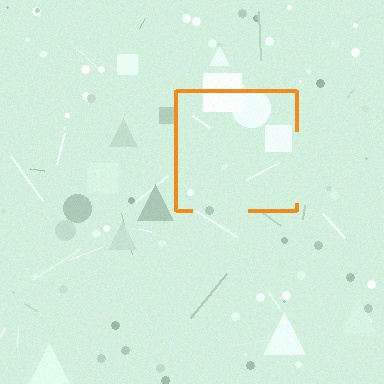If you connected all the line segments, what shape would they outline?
They would outline a square.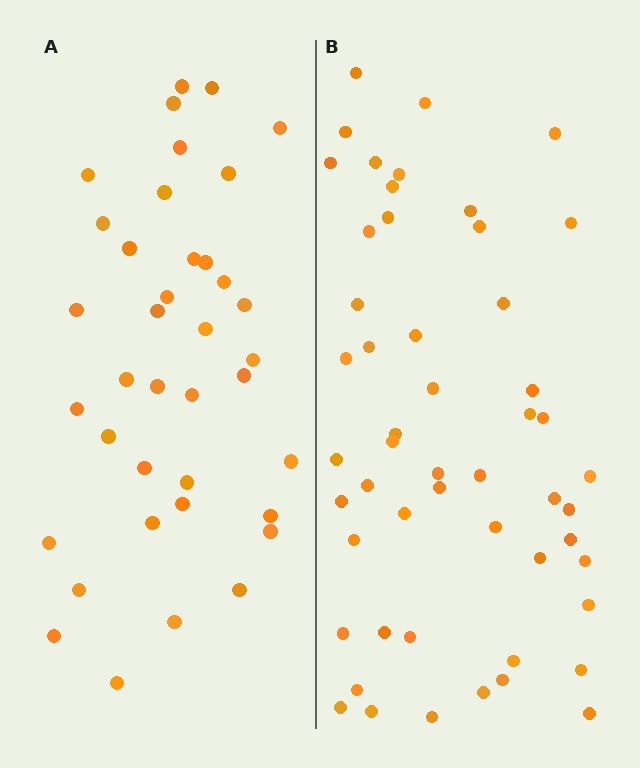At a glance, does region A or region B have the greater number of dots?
Region B (the right region) has more dots.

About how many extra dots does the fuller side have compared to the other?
Region B has approximately 15 more dots than region A.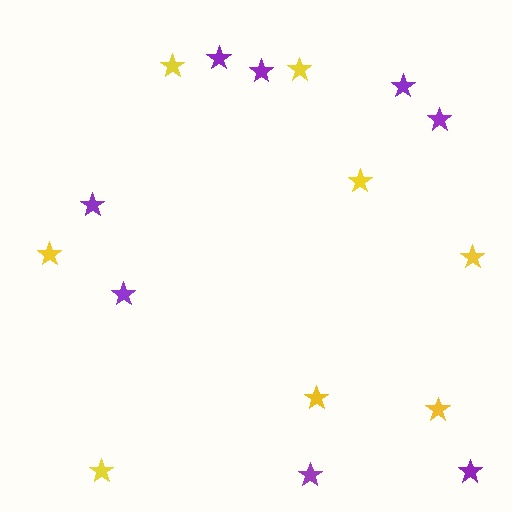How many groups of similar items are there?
There are 2 groups: one group of yellow stars (8) and one group of purple stars (8).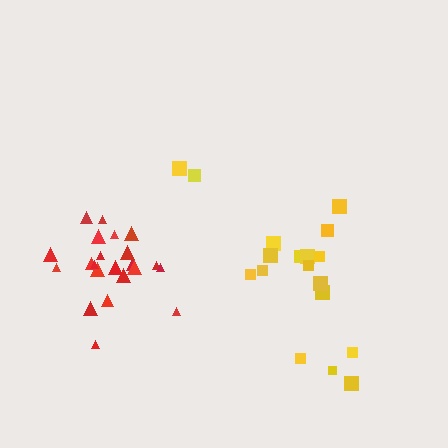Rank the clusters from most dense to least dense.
red, yellow.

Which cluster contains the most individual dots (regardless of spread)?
Red (22).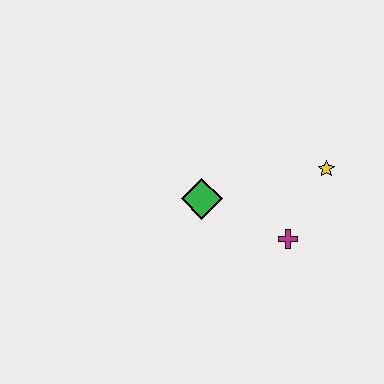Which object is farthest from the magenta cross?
The green diamond is farthest from the magenta cross.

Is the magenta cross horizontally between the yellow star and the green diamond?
Yes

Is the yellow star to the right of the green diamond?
Yes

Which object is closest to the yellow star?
The magenta cross is closest to the yellow star.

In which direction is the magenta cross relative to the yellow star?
The magenta cross is below the yellow star.